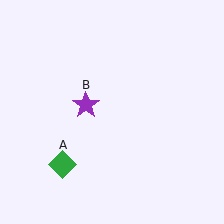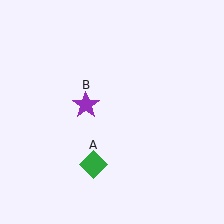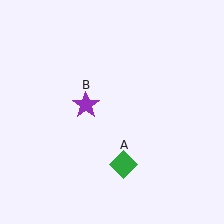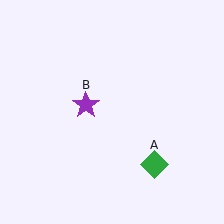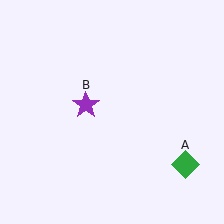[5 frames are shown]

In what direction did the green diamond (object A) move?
The green diamond (object A) moved right.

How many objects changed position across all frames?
1 object changed position: green diamond (object A).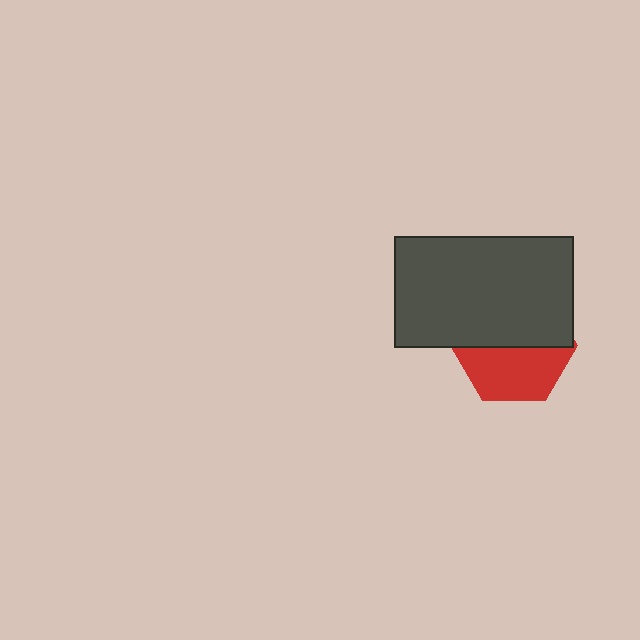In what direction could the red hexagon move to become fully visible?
The red hexagon could move down. That would shift it out from behind the dark gray rectangle entirely.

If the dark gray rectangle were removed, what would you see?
You would see the complete red hexagon.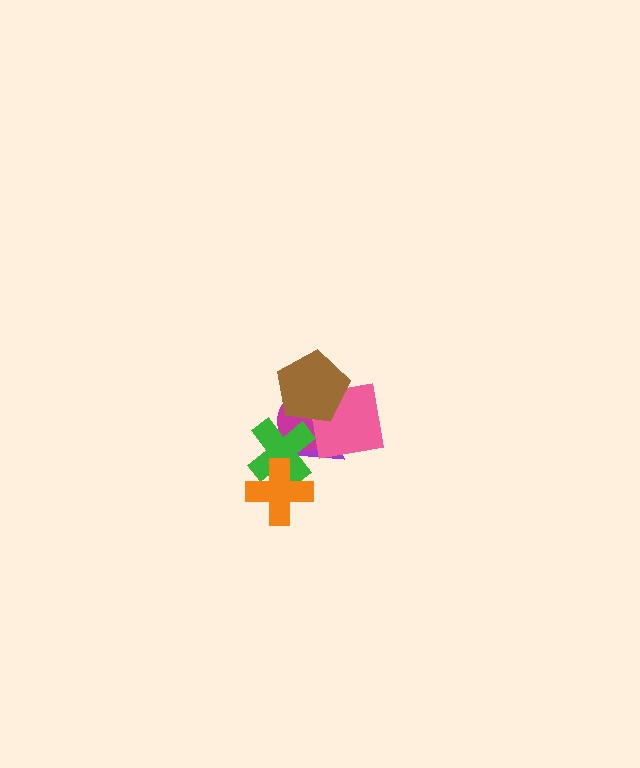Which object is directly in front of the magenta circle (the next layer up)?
The green cross is directly in front of the magenta circle.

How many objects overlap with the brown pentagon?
3 objects overlap with the brown pentagon.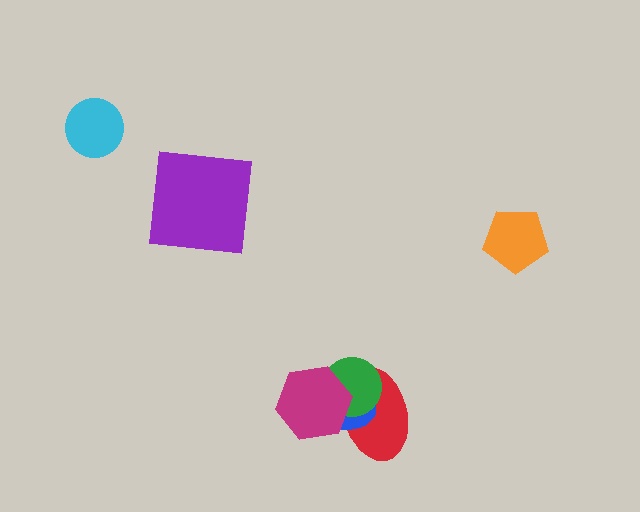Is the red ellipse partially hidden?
Yes, it is partially covered by another shape.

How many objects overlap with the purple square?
0 objects overlap with the purple square.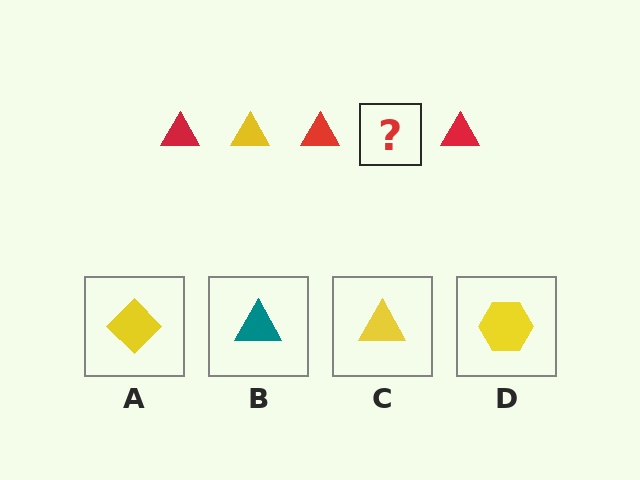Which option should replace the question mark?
Option C.